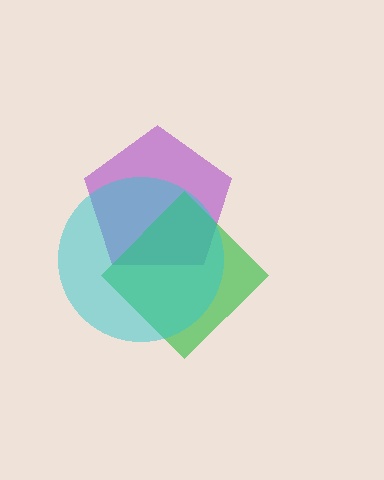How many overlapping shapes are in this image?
There are 3 overlapping shapes in the image.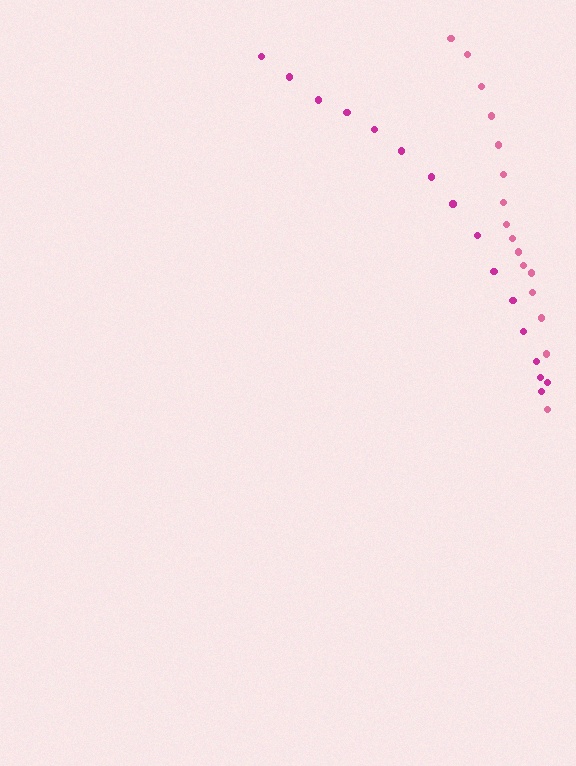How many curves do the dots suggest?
There are 2 distinct paths.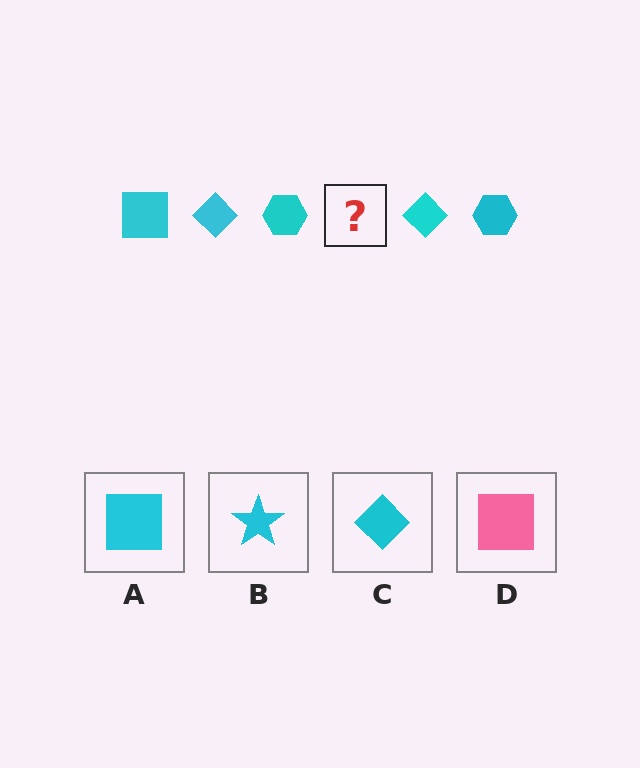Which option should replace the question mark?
Option A.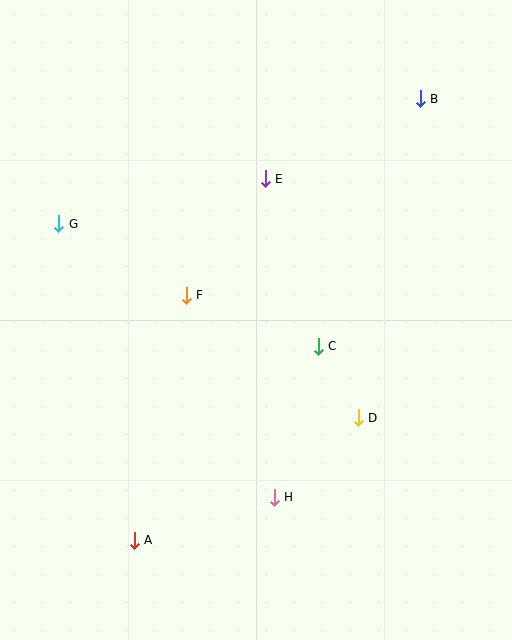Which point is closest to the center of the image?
Point C at (318, 346) is closest to the center.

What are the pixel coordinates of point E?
Point E is at (265, 179).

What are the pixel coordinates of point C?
Point C is at (318, 346).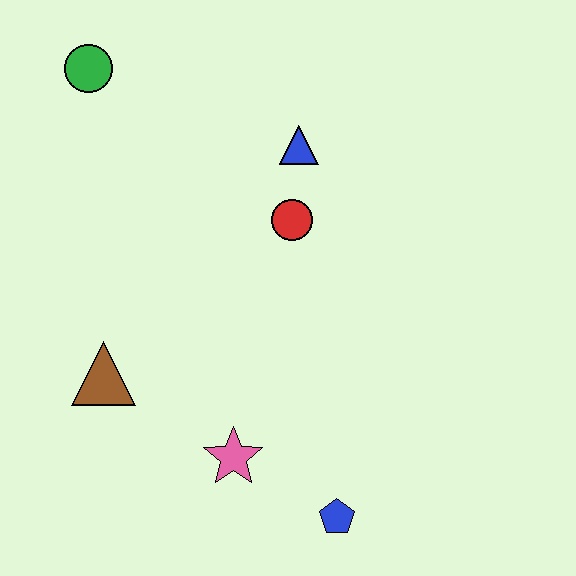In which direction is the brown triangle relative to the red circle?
The brown triangle is to the left of the red circle.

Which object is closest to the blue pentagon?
The pink star is closest to the blue pentagon.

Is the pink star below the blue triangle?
Yes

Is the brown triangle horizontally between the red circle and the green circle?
Yes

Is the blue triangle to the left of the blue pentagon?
Yes